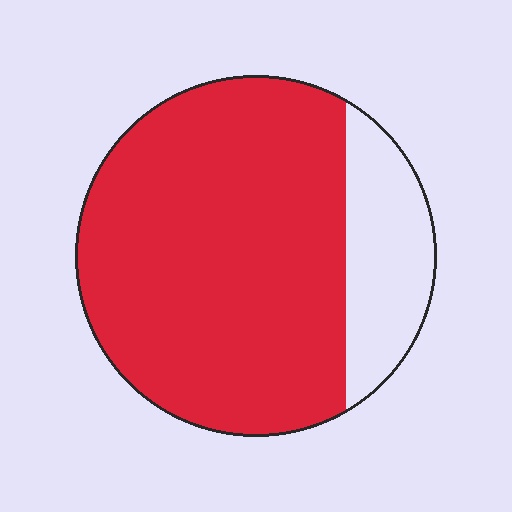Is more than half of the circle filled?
Yes.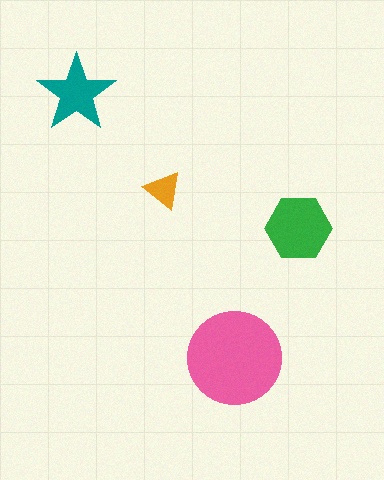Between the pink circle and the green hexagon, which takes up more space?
The pink circle.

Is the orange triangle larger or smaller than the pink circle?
Smaller.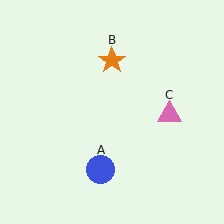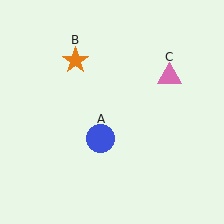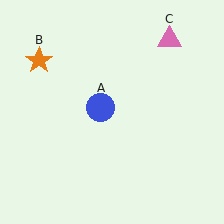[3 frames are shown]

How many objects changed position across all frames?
3 objects changed position: blue circle (object A), orange star (object B), pink triangle (object C).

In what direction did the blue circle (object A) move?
The blue circle (object A) moved up.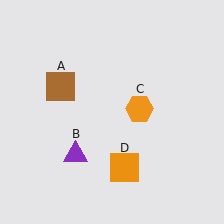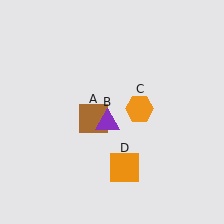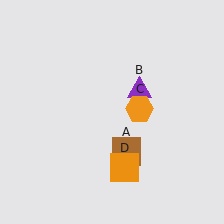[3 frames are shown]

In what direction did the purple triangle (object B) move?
The purple triangle (object B) moved up and to the right.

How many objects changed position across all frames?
2 objects changed position: brown square (object A), purple triangle (object B).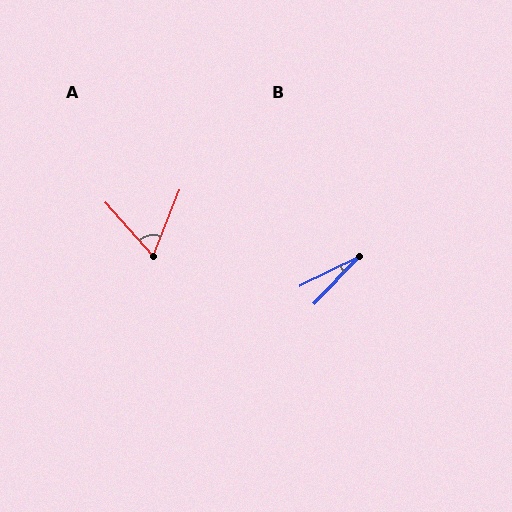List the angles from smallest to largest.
B (19°), A (63°).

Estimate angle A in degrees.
Approximately 63 degrees.